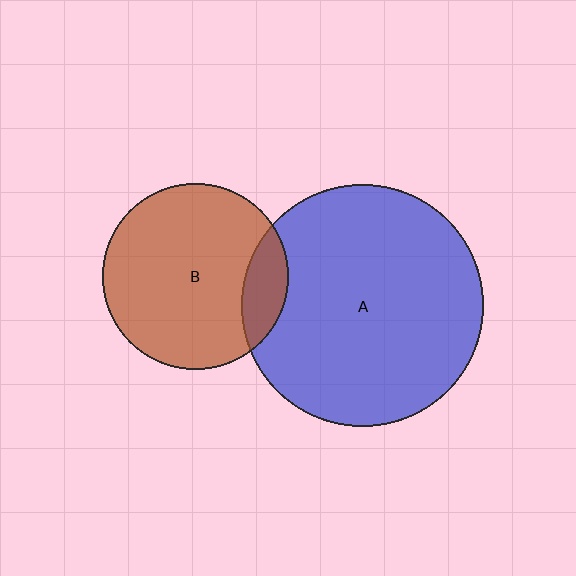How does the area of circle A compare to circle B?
Approximately 1.7 times.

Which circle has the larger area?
Circle A (blue).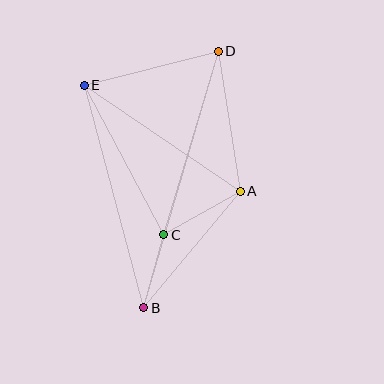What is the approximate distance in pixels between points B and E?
The distance between B and E is approximately 230 pixels.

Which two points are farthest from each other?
Points B and D are farthest from each other.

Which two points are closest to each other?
Points B and C are closest to each other.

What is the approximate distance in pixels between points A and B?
The distance between A and B is approximately 151 pixels.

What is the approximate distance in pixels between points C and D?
The distance between C and D is approximately 191 pixels.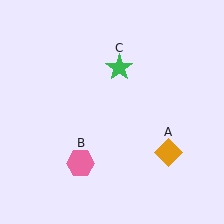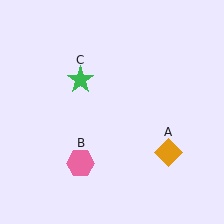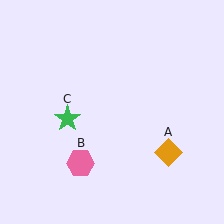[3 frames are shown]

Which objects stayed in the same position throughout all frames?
Orange diamond (object A) and pink hexagon (object B) remained stationary.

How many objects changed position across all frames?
1 object changed position: green star (object C).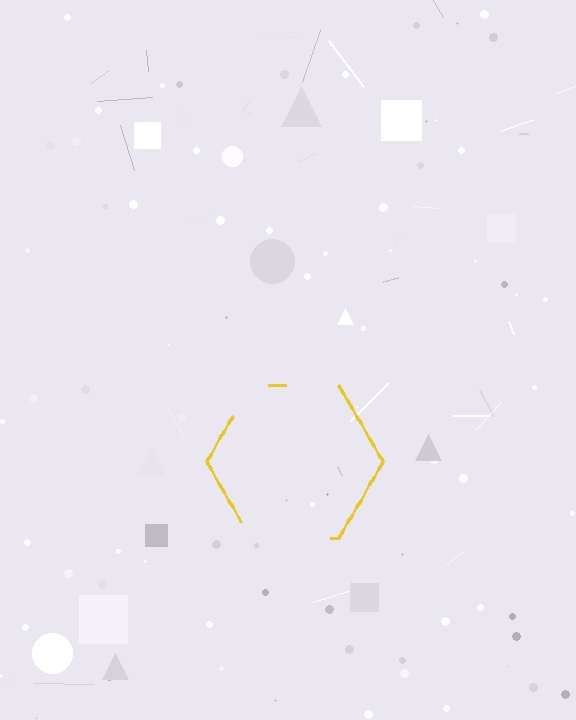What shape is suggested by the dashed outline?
The dashed outline suggests a hexagon.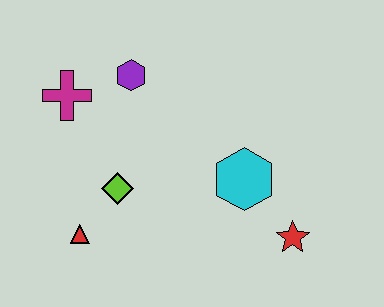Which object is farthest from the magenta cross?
The red star is farthest from the magenta cross.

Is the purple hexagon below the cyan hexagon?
No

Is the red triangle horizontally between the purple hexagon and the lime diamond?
No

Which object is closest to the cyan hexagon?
The red star is closest to the cyan hexagon.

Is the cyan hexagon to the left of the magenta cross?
No